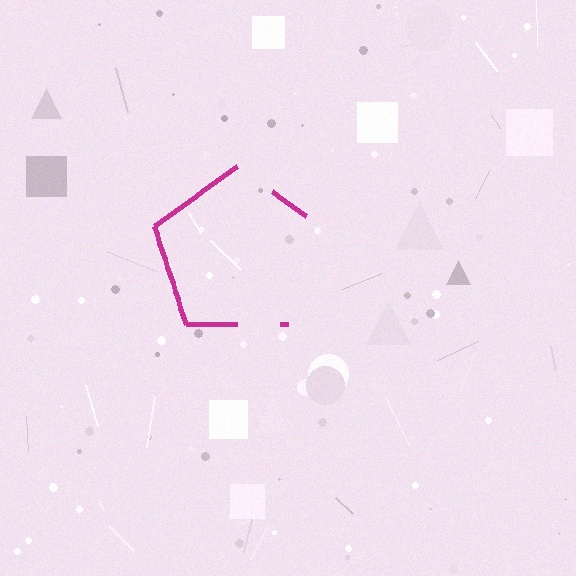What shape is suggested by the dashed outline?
The dashed outline suggests a pentagon.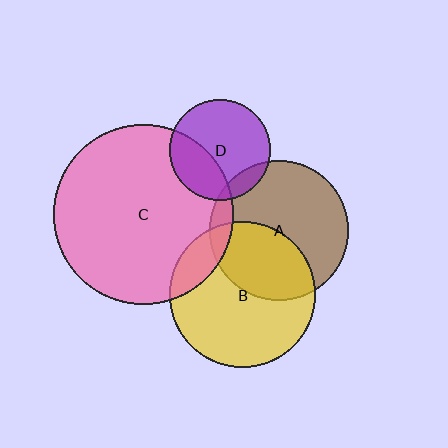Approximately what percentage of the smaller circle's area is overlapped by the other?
Approximately 10%.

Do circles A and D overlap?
Yes.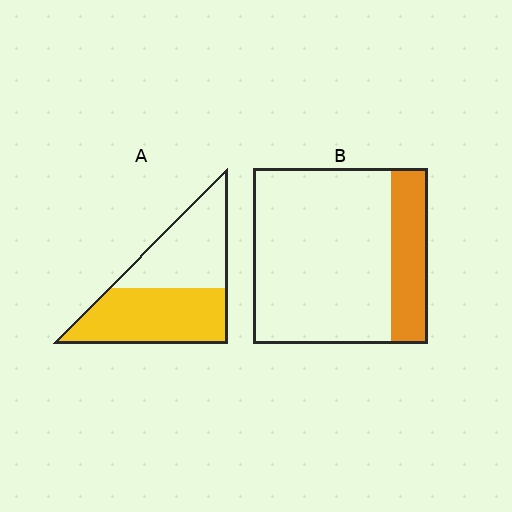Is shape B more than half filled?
No.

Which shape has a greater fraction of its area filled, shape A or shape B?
Shape A.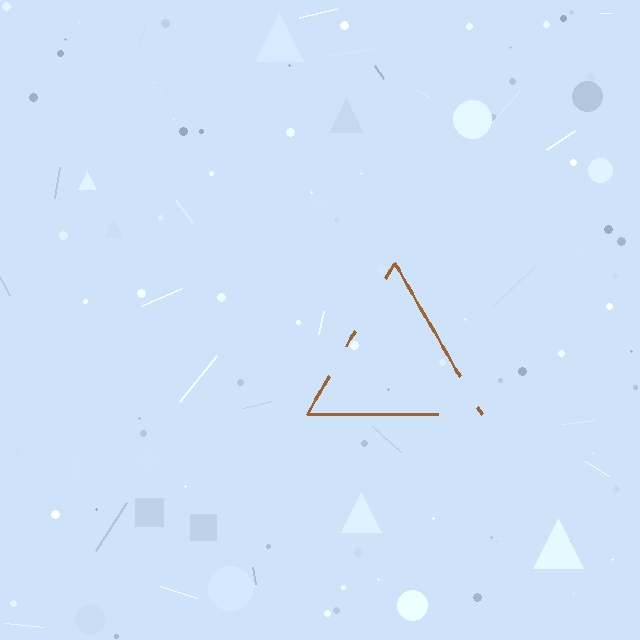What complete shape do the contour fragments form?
The contour fragments form a triangle.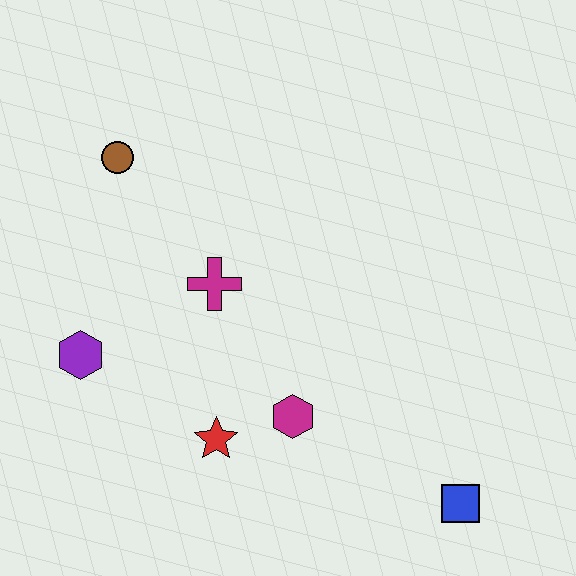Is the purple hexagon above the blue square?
Yes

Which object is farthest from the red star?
The brown circle is farthest from the red star.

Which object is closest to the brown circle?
The magenta cross is closest to the brown circle.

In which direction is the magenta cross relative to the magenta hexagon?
The magenta cross is above the magenta hexagon.